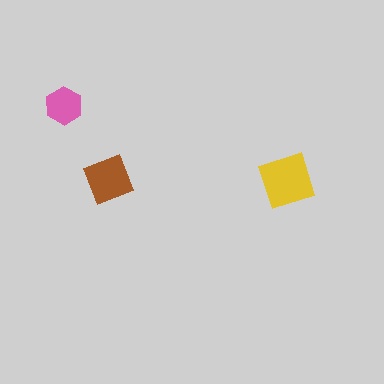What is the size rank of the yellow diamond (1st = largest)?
1st.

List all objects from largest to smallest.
The yellow diamond, the brown square, the pink hexagon.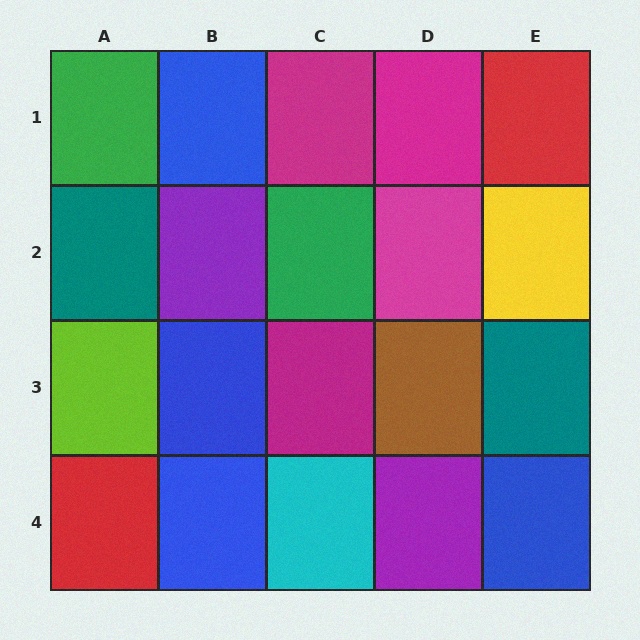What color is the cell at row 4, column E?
Blue.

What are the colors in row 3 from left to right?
Lime, blue, magenta, brown, teal.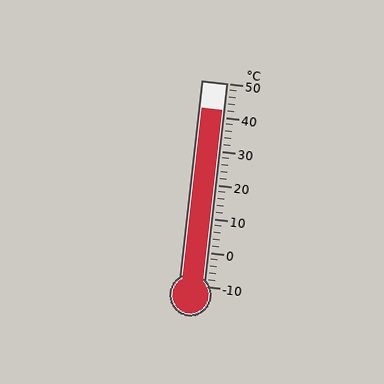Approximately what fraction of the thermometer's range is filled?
The thermometer is filled to approximately 85% of its range.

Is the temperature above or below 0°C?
The temperature is above 0°C.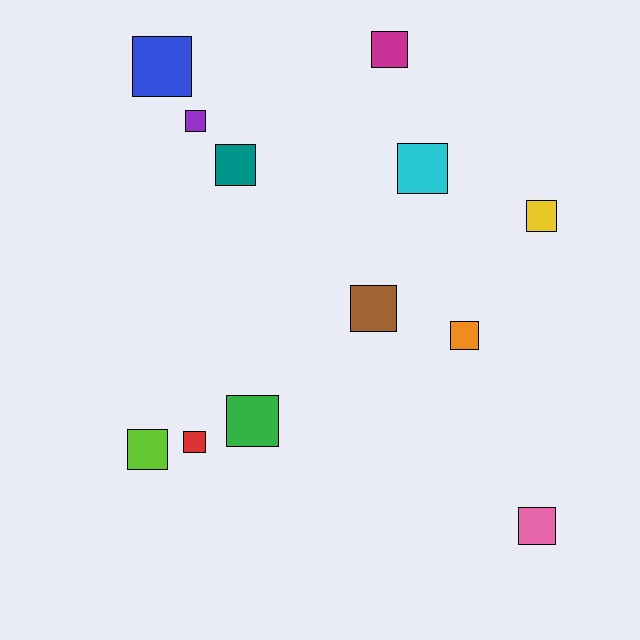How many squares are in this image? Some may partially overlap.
There are 12 squares.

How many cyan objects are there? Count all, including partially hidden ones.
There is 1 cyan object.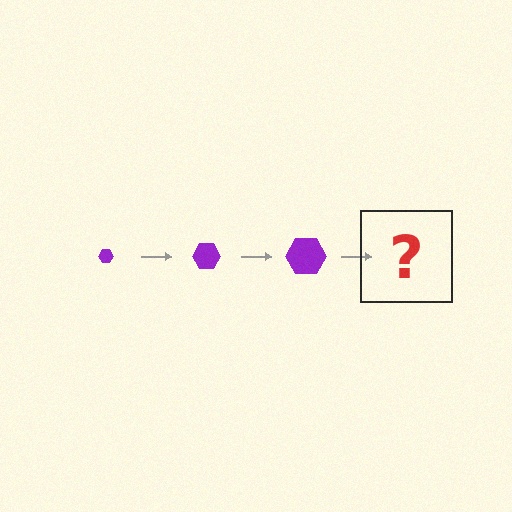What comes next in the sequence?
The next element should be a purple hexagon, larger than the previous one.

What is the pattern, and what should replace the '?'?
The pattern is that the hexagon gets progressively larger each step. The '?' should be a purple hexagon, larger than the previous one.